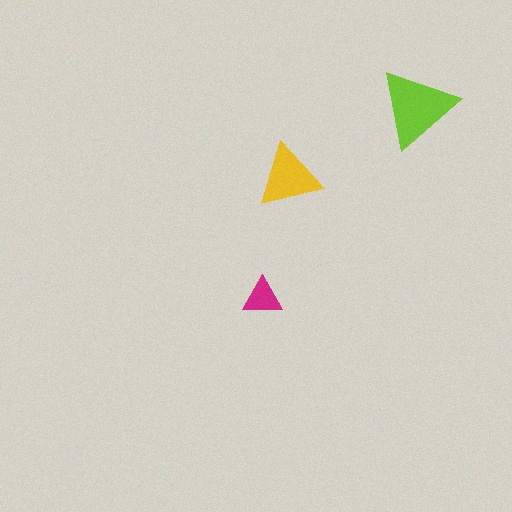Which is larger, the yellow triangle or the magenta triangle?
The yellow one.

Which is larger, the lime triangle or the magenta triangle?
The lime one.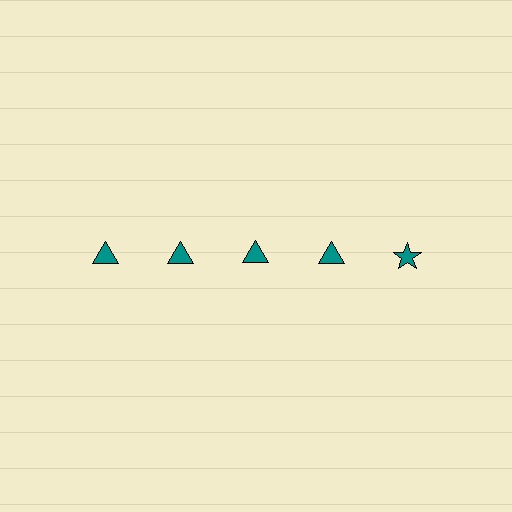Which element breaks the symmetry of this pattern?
The teal star in the top row, rightmost column breaks the symmetry. All other shapes are teal triangles.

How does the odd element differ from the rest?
It has a different shape: star instead of triangle.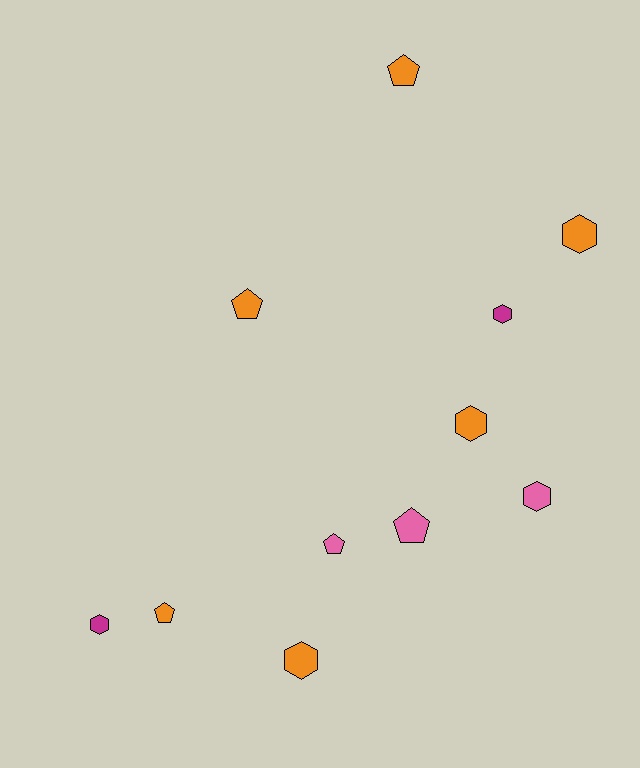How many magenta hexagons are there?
There are 2 magenta hexagons.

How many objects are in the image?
There are 11 objects.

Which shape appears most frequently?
Hexagon, with 6 objects.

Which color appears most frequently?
Orange, with 6 objects.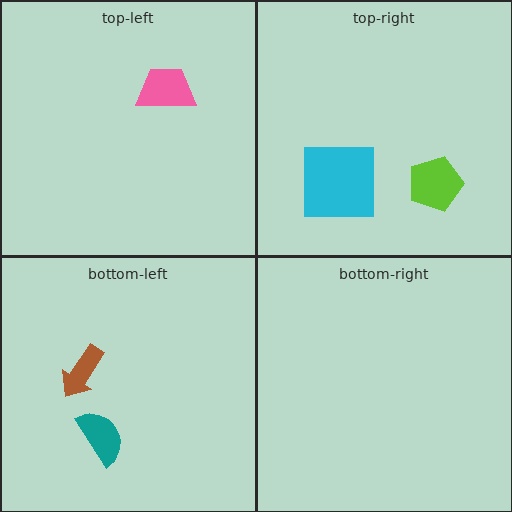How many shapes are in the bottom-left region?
2.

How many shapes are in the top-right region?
2.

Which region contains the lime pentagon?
The top-right region.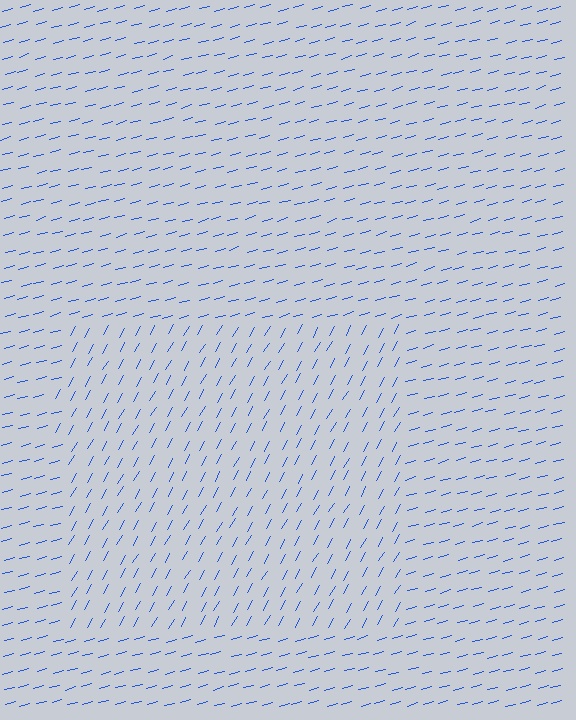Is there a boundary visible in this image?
Yes, there is a texture boundary formed by a change in line orientation.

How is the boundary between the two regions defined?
The boundary is defined purely by a change in line orientation (approximately 45 degrees difference). All lines are the same color and thickness.